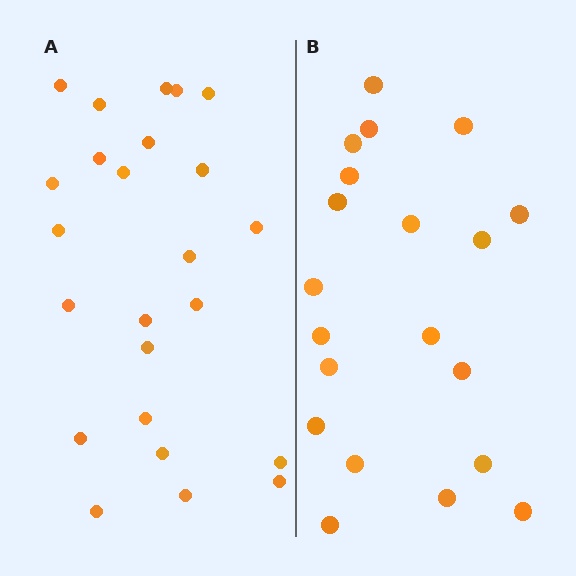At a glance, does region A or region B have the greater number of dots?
Region A (the left region) has more dots.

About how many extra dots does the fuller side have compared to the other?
Region A has about 4 more dots than region B.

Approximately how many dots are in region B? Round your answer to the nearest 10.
About 20 dots.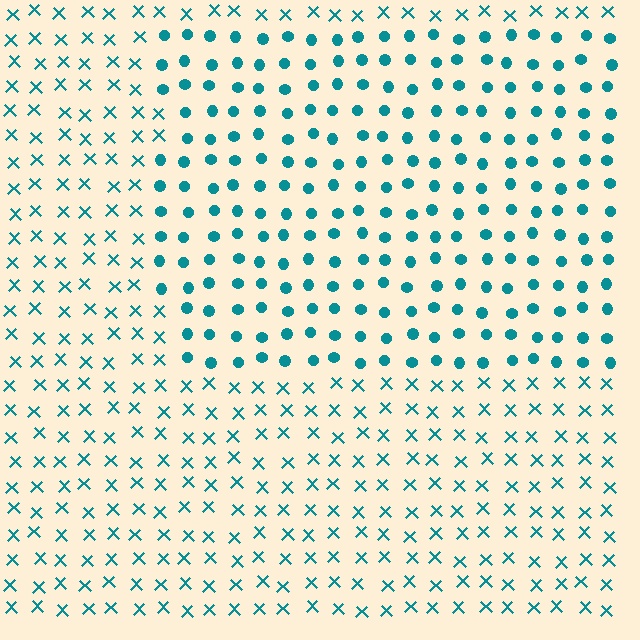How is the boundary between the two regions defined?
The boundary is defined by a change in element shape: circles inside vs. X marks outside. All elements share the same color and spacing.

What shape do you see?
I see a rectangle.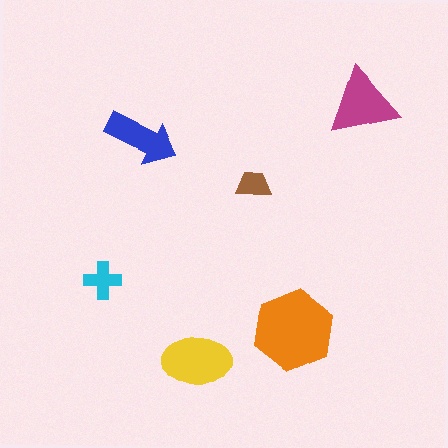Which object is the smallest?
The brown trapezoid.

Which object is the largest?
The orange hexagon.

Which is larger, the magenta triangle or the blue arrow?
The magenta triangle.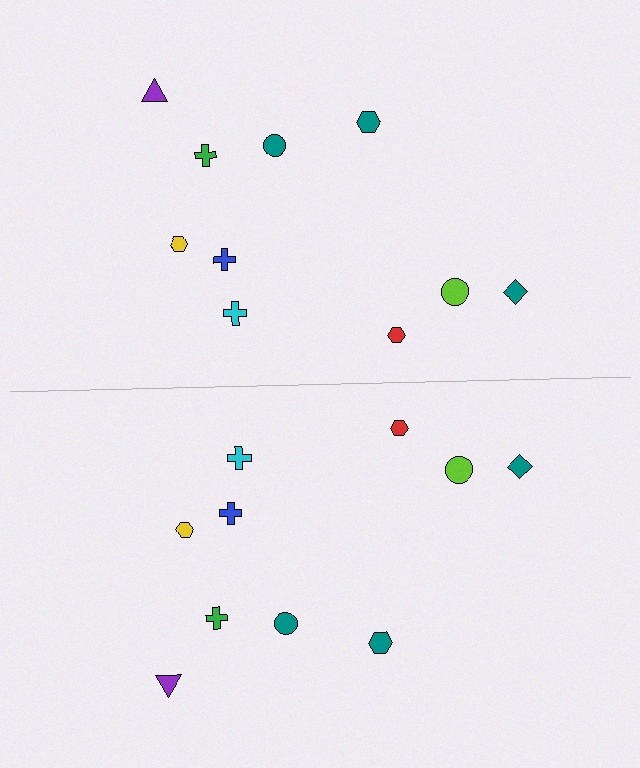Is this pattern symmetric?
Yes, this pattern has bilateral (reflection) symmetry.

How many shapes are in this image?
There are 20 shapes in this image.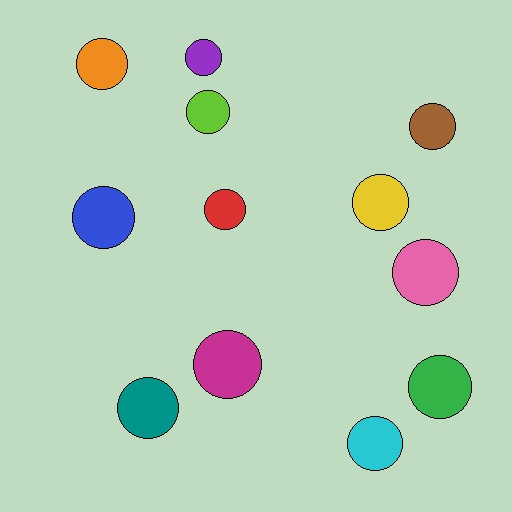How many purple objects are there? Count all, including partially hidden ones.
There is 1 purple object.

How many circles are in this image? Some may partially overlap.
There are 12 circles.